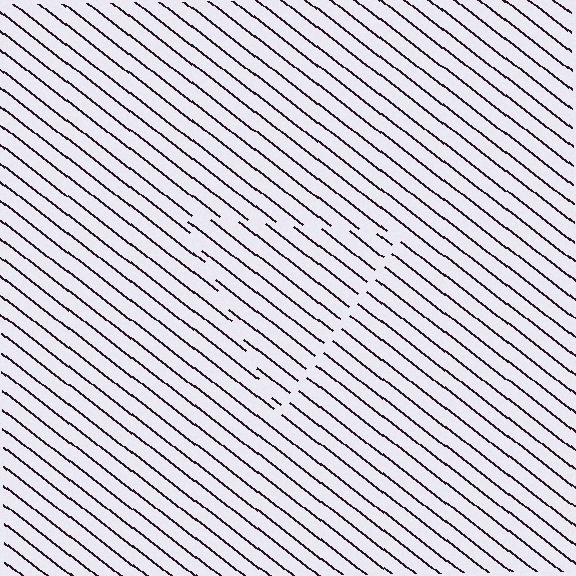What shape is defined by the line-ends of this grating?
An illusory triangle. The interior of the shape contains the same grating, shifted by half a period — the contour is defined by the phase discontinuity where line-ends from the inner and outer gratings abut.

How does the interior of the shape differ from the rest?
The interior of the shape contains the same grating, shifted by half a period — the contour is defined by the phase discontinuity where line-ends from the inner and outer gratings abut.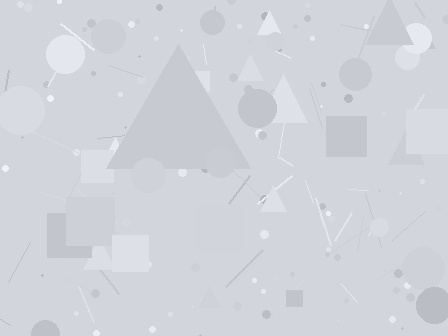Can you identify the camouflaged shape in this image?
The camouflaged shape is a triangle.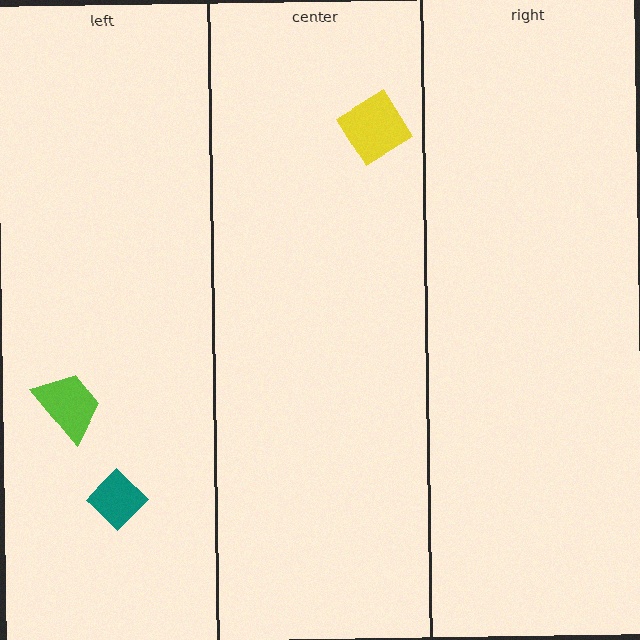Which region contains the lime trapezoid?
The left region.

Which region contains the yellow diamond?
The center region.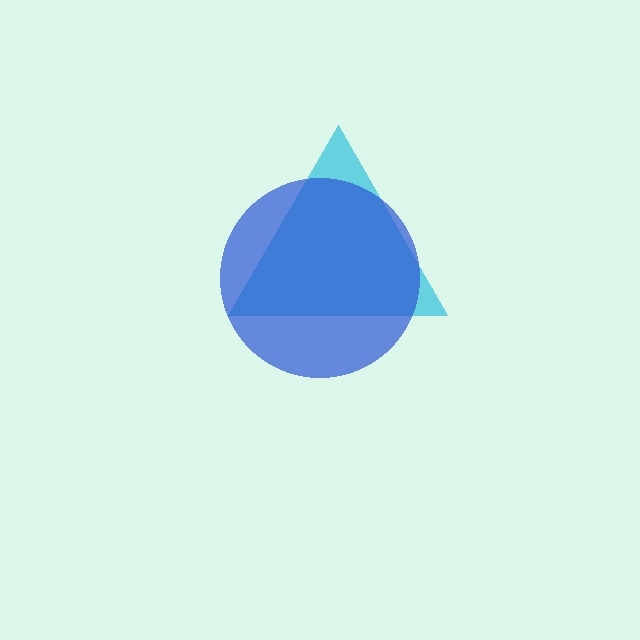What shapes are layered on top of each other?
The layered shapes are: a cyan triangle, a blue circle.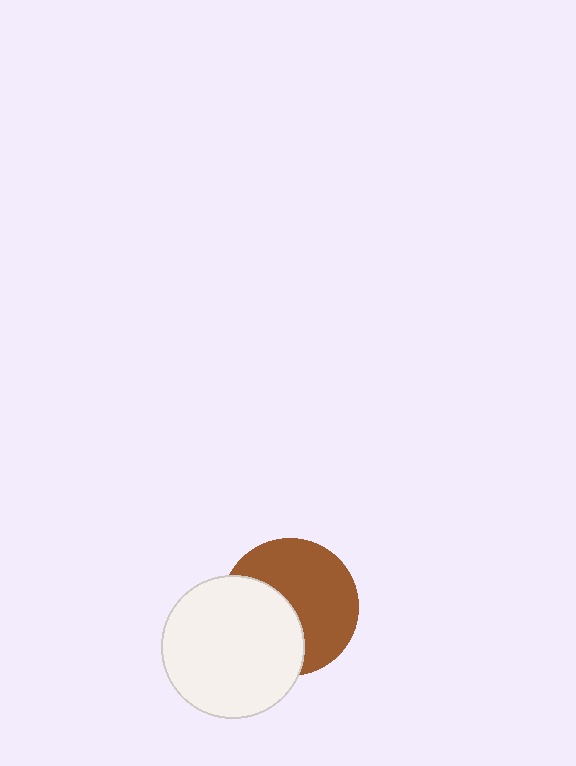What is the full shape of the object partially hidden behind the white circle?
The partially hidden object is a brown circle.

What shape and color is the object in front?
The object in front is a white circle.